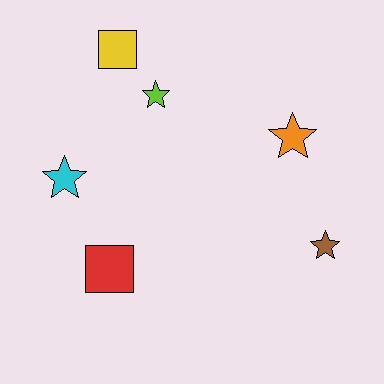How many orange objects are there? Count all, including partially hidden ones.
There is 1 orange object.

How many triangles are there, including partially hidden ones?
There are no triangles.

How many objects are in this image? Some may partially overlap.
There are 6 objects.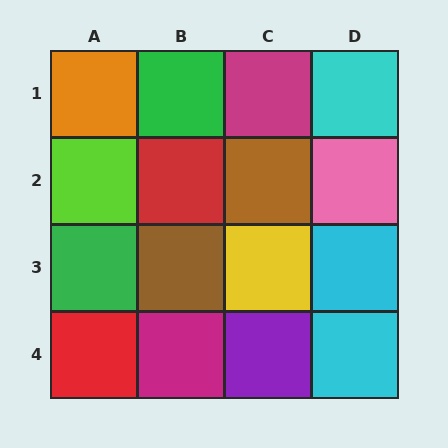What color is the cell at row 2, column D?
Pink.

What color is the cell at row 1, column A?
Orange.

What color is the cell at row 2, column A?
Lime.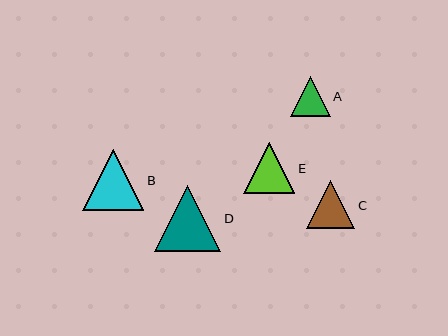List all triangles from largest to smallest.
From largest to smallest: D, B, E, C, A.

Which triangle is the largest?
Triangle D is the largest with a size of approximately 66 pixels.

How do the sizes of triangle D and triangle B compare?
Triangle D and triangle B are approximately the same size.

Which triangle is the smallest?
Triangle A is the smallest with a size of approximately 40 pixels.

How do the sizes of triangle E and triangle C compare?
Triangle E and triangle C are approximately the same size.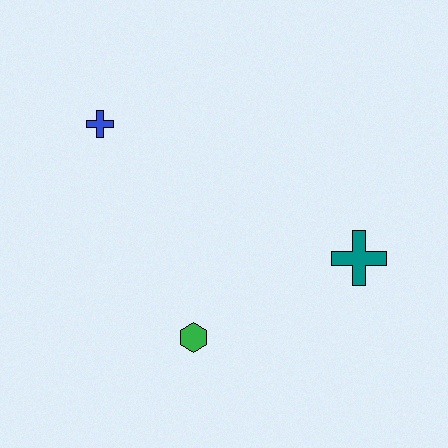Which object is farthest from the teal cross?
The blue cross is farthest from the teal cross.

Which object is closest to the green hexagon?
The teal cross is closest to the green hexagon.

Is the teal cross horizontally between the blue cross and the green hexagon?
No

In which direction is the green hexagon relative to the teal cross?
The green hexagon is to the left of the teal cross.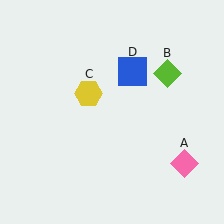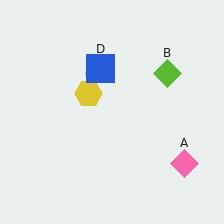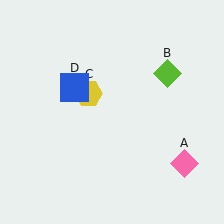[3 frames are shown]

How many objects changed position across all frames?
1 object changed position: blue square (object D).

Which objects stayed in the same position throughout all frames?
Pink diamond (object A) and lime diamond (object B) and yellow hexagon (object C) remained stationary.